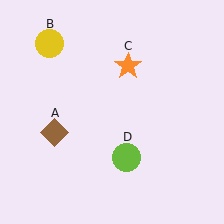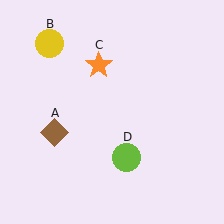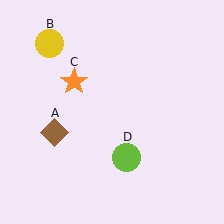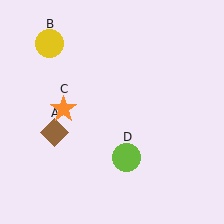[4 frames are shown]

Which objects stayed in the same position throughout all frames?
Brown diamond (object A) and yellow circle (object B) and lime circle (object D) remained stationary.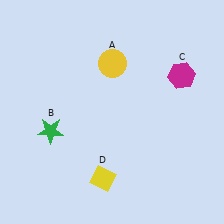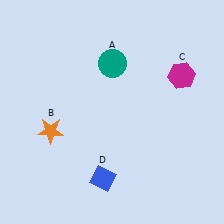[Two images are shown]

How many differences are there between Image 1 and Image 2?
There are 3 differences between the two images.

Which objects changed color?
A changed from yellow to teal. B changed from green to orange. D changed from yellow to blue.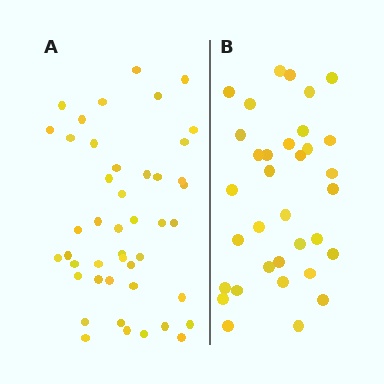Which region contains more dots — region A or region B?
Region A (the left region) has more dots.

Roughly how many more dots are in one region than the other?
Region A has roughly 12 or so more dots than region B.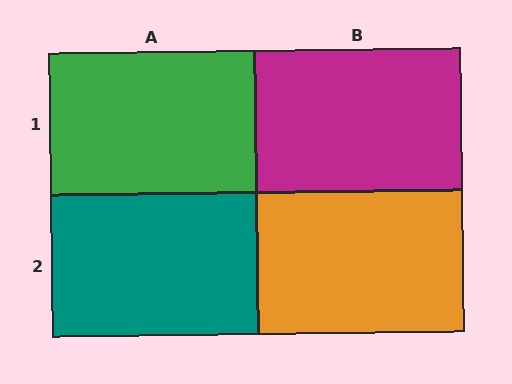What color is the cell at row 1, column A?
Green.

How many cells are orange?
1 cell is orange.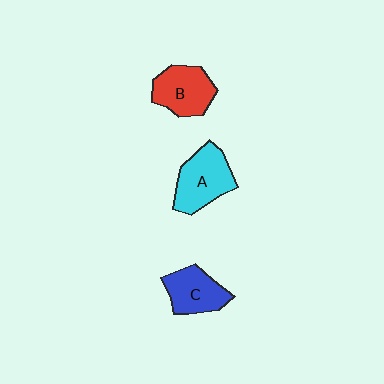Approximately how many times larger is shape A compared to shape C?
Approximately 1.2 times.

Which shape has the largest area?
Shape A (cyan).